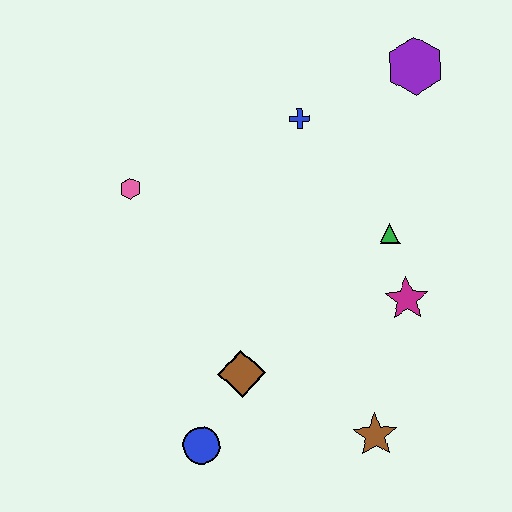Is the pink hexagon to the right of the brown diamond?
No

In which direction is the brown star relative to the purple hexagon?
The brown star is below the purple hexagon.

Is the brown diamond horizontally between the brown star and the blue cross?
No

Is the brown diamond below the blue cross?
Yes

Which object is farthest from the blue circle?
The purple hexagon is farthest from the blue circle.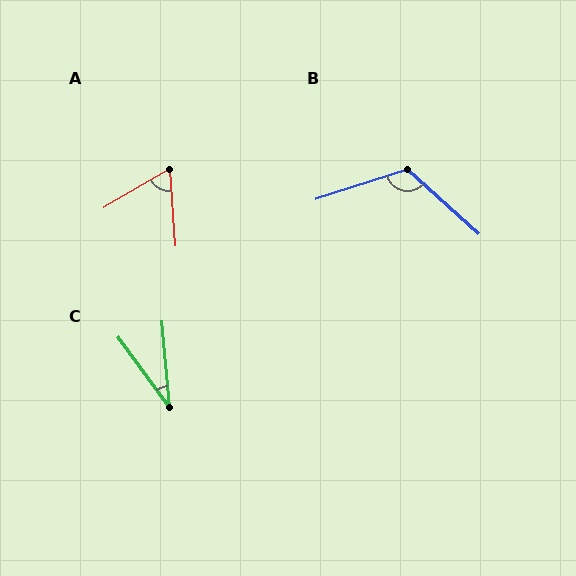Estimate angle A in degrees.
Approximately 64 degrees.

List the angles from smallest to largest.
C (31°), A (64°), B (120°).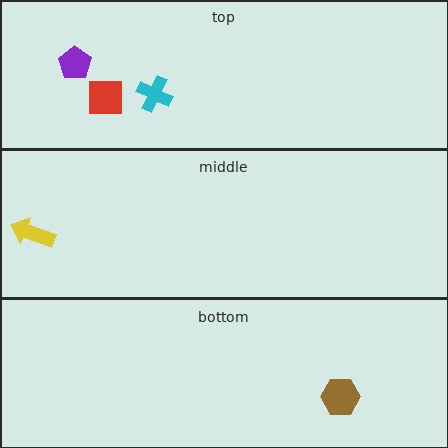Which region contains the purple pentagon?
The top region.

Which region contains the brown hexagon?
The bottom region.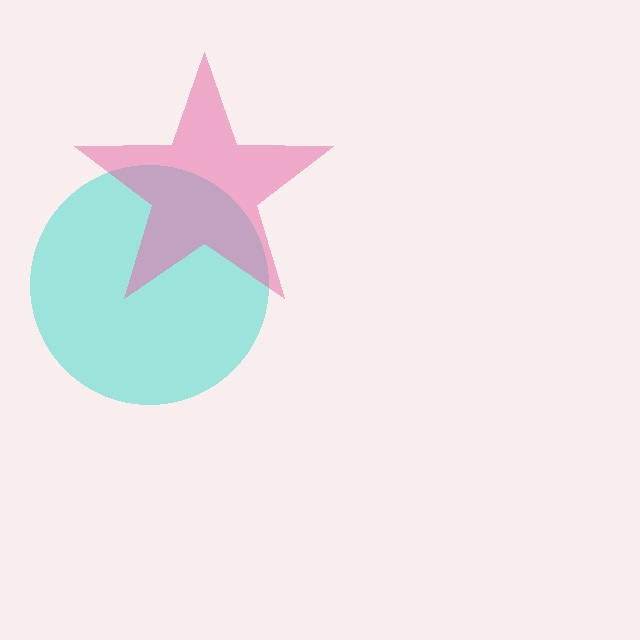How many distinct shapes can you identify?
There are 2 distinct shapes: a cyan circle, a pink star.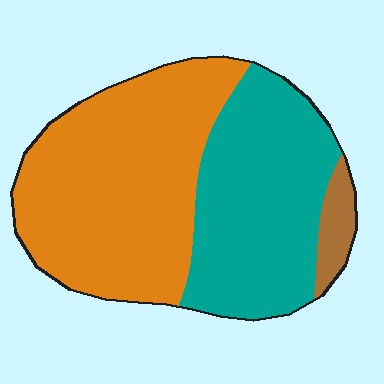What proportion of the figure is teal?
Teal takes up about two fifths (2/5) of the figure.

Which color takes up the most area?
Orange, at roughly 55%.